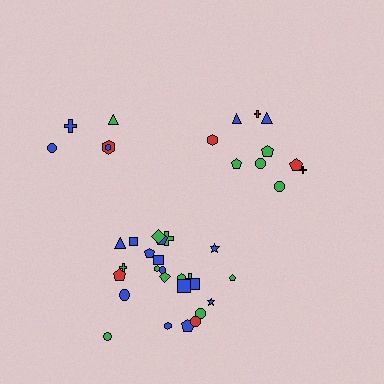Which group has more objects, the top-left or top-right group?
The top-right group.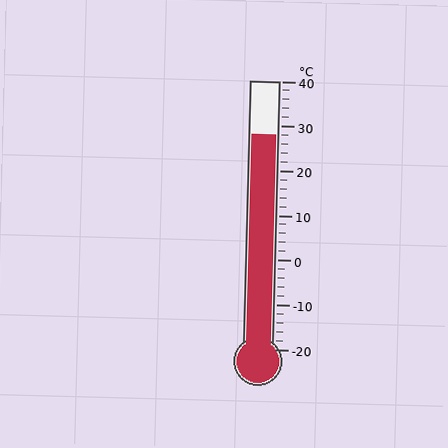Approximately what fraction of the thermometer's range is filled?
The thermometer is filled to approximately 80% of its range.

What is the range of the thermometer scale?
The thermometer scale ranges from -20°C to 40°C.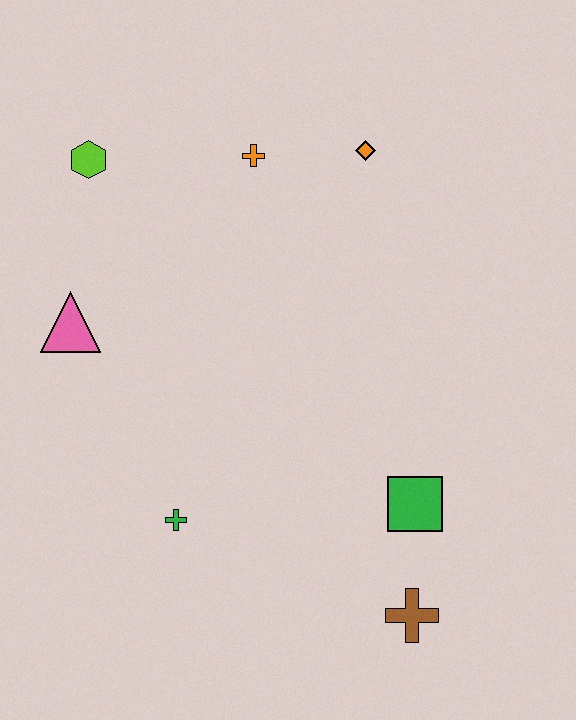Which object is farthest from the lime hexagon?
The brown cross is farthest from the lime hexagon.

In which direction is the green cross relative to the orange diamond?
The green cross is below the orange diamond.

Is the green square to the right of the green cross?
Yes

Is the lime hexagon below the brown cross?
No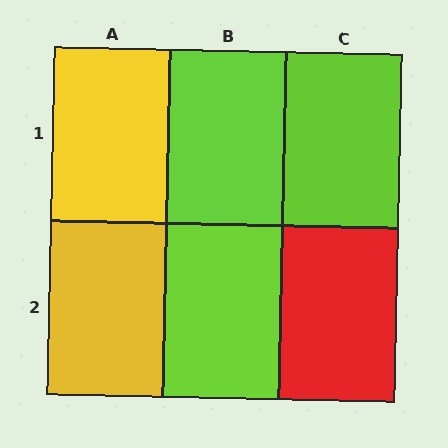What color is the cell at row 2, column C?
Red.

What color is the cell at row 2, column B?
Lime.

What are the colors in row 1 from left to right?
Yellow, lime, lime.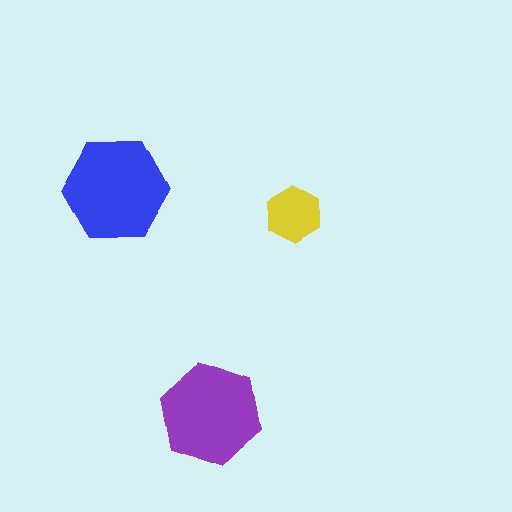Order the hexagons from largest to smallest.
the blue one, the purple one, the yellow one.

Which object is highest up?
The blue hexagon is topmost.